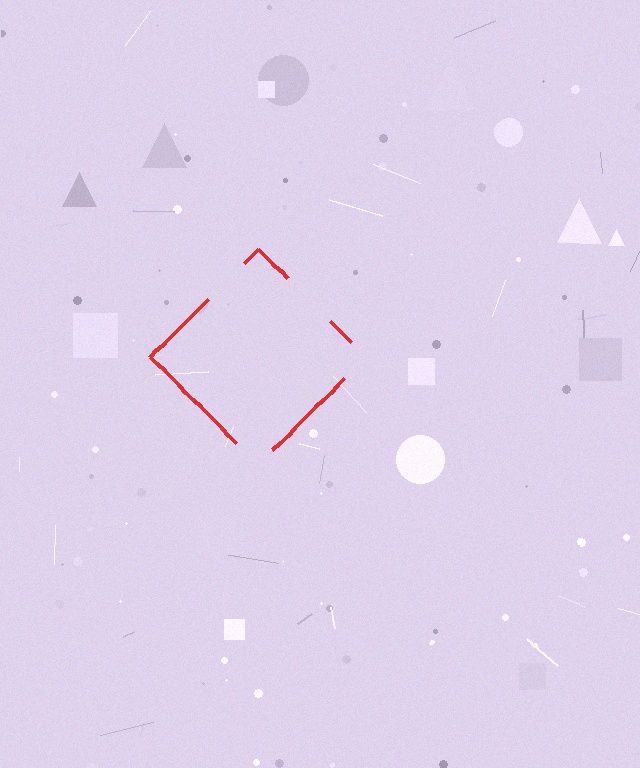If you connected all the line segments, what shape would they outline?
They would outline a diamond.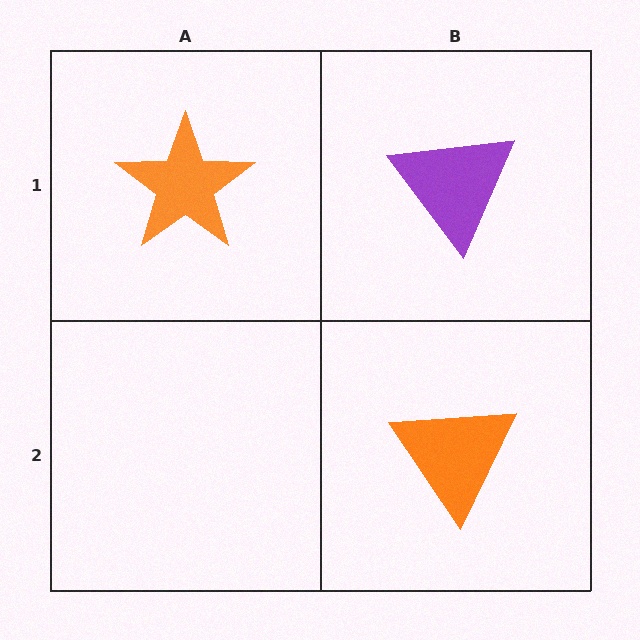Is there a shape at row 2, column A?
No, that cell is empty.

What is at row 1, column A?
An orange star.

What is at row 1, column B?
A purple triangle.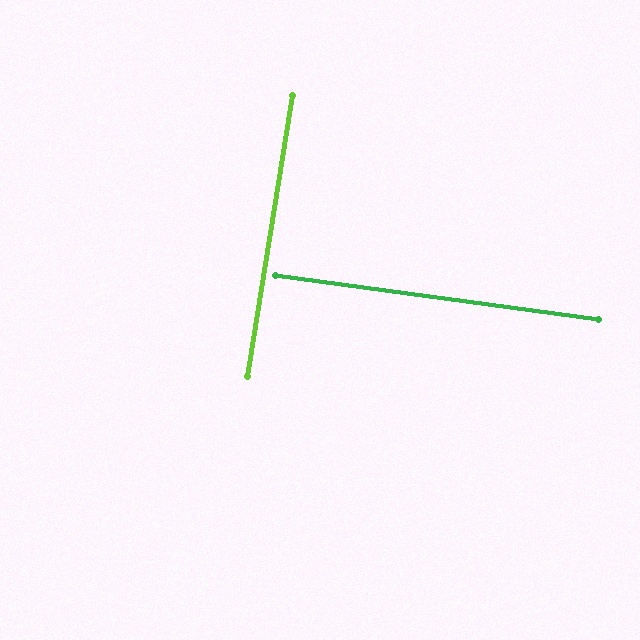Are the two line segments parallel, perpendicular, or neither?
Perpendicular — they meet at approximately 89°.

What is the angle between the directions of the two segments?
Approximately 89 degrees.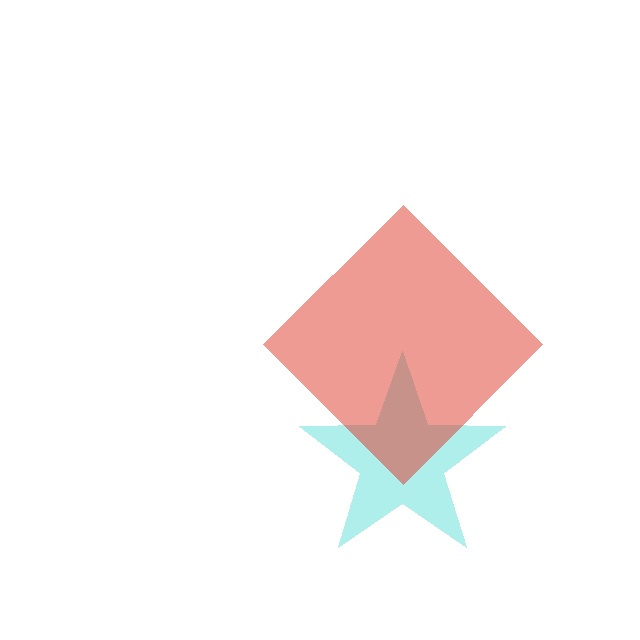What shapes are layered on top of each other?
The layered shapes are: a cyan star, a red diamond.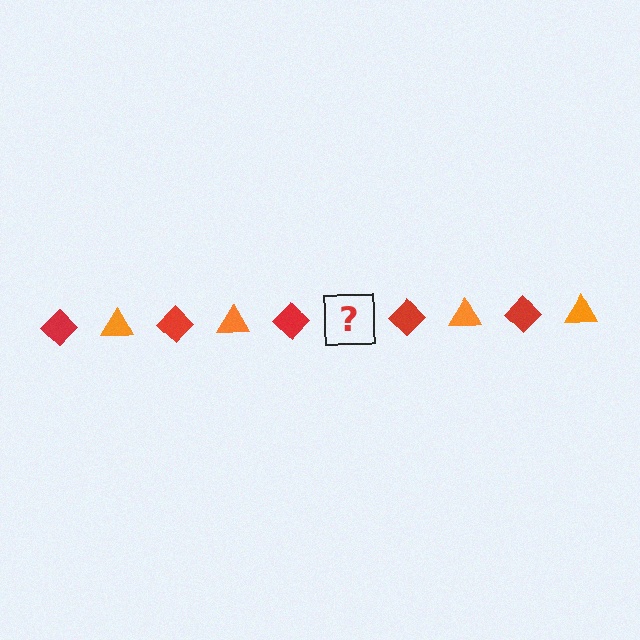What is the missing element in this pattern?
The missing element is an orange triangle.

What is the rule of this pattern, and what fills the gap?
The rule is that the pattern alternates between red diamond and orange triangle. The gap should be filled with an orange triangle.